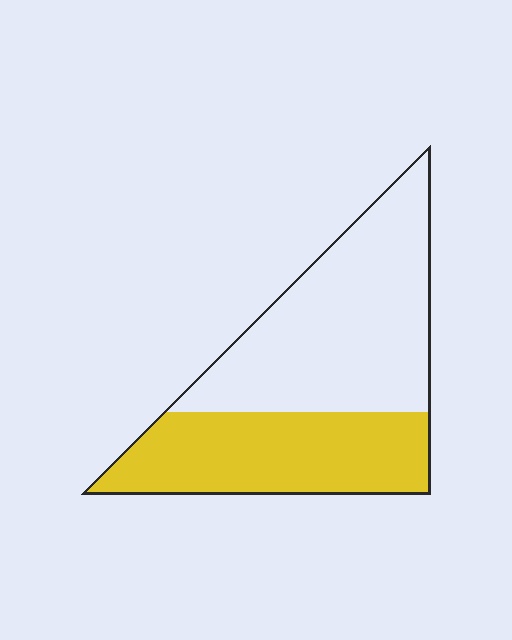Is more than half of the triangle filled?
No.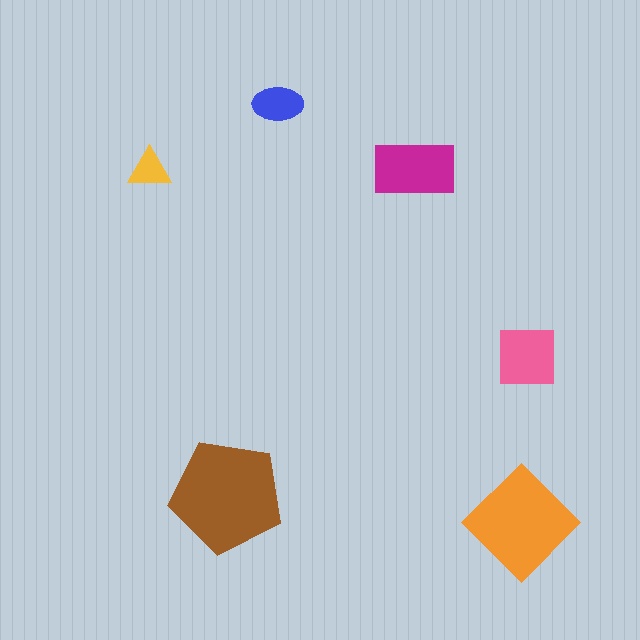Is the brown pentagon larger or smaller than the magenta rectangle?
Larger.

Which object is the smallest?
The yellow triangle.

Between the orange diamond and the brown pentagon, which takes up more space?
The brown pentagon.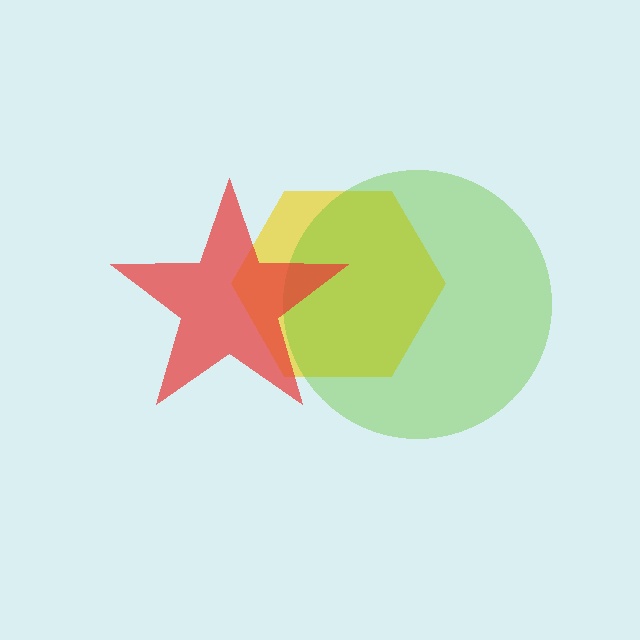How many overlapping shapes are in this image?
There are 3 overlapping shapes in the image.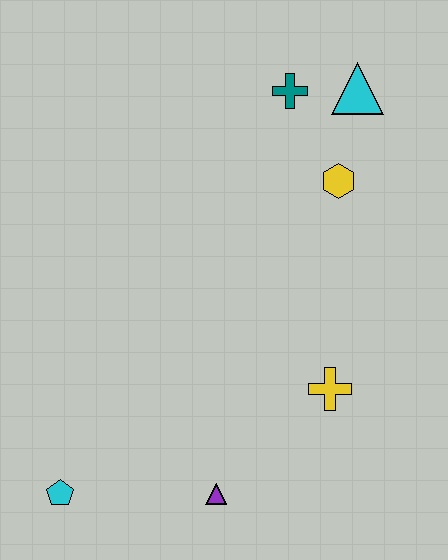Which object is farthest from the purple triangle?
The cyan triangle is farthest from the purple triangle.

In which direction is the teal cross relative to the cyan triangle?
The teal cross is to the left of the cyan triangle.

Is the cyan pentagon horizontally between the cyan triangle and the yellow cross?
No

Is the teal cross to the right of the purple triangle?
Yes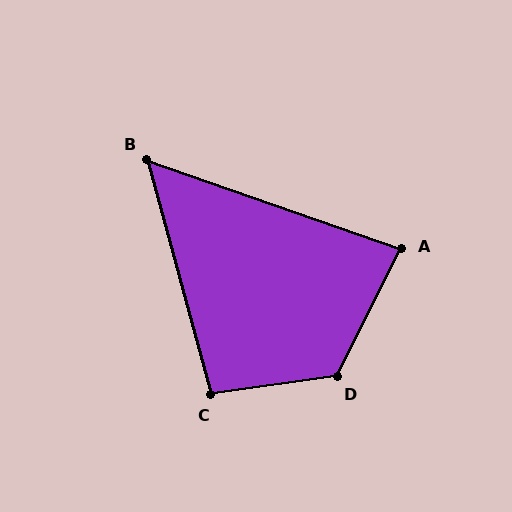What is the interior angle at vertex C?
Approximately 97 degrees (obtuse).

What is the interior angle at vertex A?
Approximately 83 degrees (acute).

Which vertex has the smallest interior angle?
B, at approximately 56 degrees.